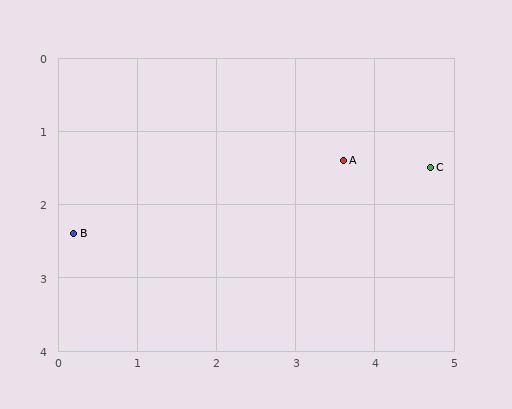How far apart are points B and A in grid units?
Points B and A are about 3.5 grid units apart.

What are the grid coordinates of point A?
Point A is at approximately (3.6, 1.4).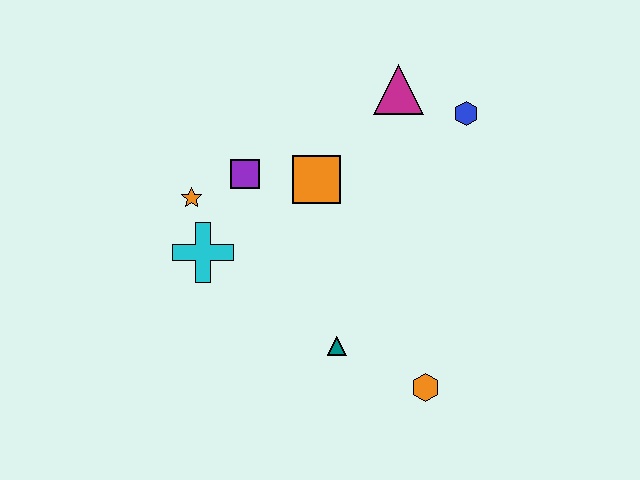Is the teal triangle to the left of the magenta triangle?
Yes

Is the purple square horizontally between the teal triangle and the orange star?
Yes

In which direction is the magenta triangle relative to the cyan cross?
The magenta triangle is to the right of the cyan cross.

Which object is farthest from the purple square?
The orange hexagon is farthest from the purple square.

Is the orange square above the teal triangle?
Yes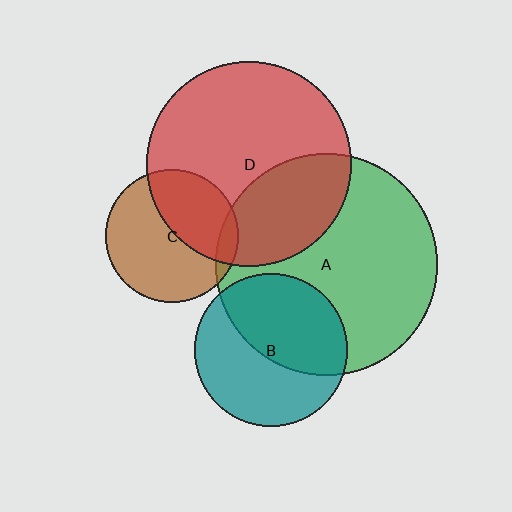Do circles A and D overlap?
Yes.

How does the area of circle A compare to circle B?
Approximately 2.1 times.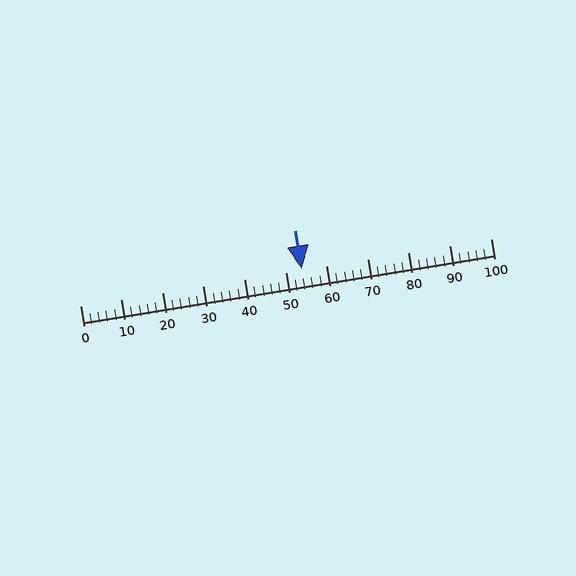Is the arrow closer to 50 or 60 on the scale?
The arrow is closer to 50.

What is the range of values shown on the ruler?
The ruler shows values from 0 to 100.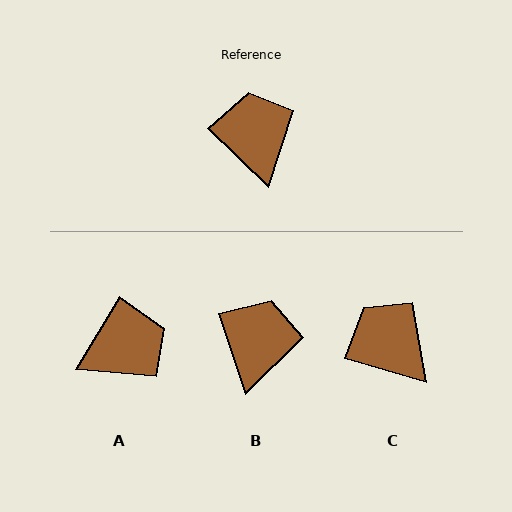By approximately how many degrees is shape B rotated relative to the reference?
Approximately 27 degrees clockwise.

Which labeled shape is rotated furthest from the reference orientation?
A, about 77 degrees away.